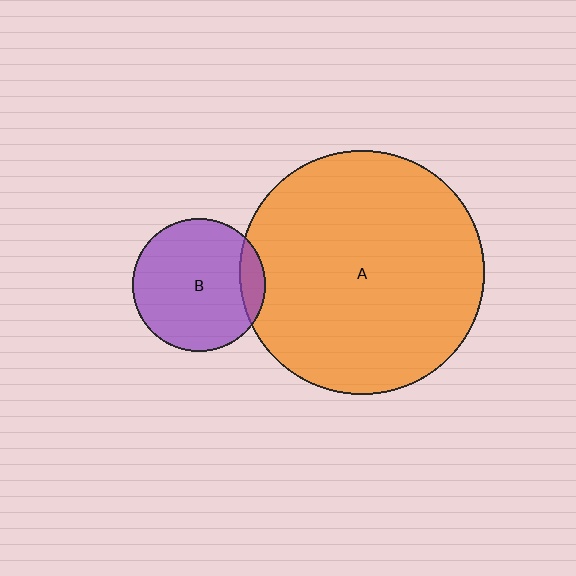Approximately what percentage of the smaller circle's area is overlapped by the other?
Approximately 10%.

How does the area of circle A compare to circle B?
Approximately 3.4 times.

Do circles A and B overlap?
Yes.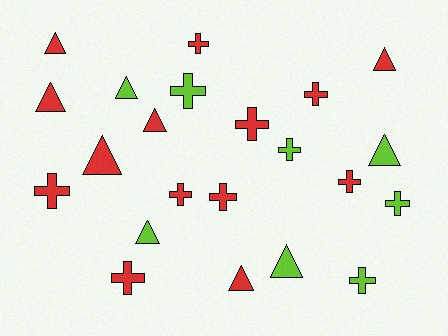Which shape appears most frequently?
Cross, with 12 objects.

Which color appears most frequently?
Red, with 14 objects.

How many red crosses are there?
There are 8 red crosses.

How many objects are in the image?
There are 22 objects.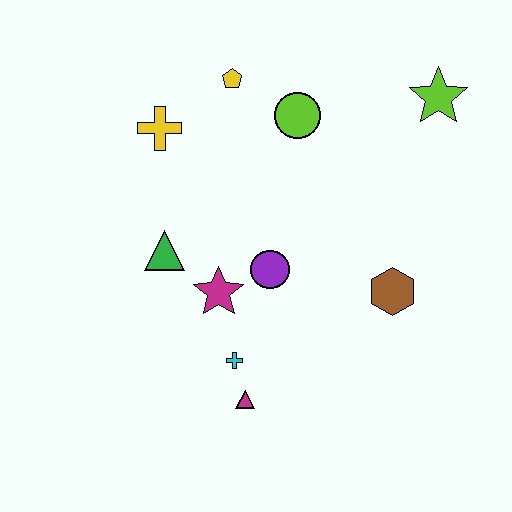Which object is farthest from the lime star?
The magenta triangle is farthest from the lime star.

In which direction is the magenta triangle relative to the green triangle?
The magenta triangle is below the green triangle.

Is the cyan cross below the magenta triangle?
No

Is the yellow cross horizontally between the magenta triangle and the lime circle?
No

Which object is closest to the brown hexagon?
The purple circle is closest to the brown hexagon.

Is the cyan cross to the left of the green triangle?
No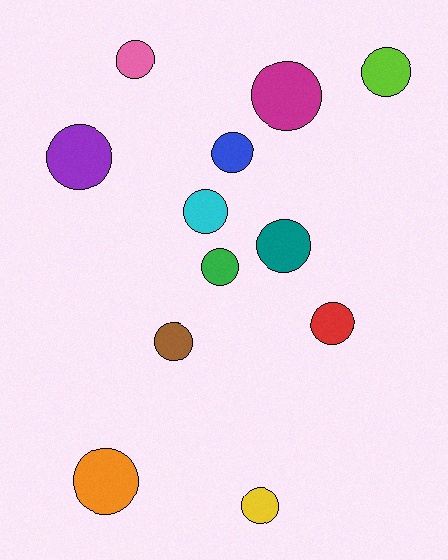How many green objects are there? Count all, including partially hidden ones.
There is 1 green object.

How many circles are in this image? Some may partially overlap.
There are 12 circles.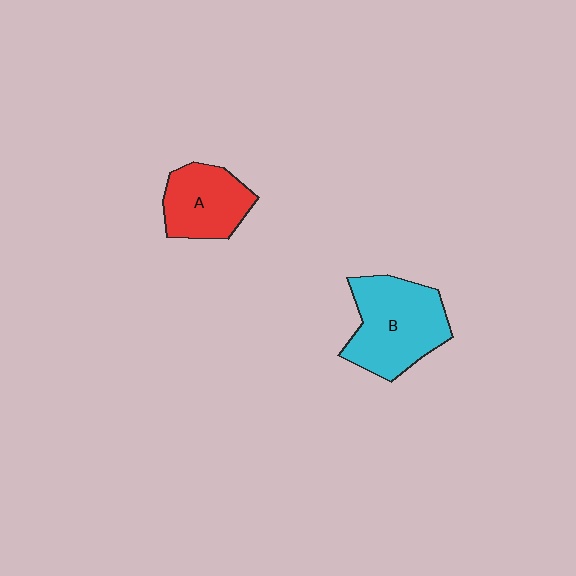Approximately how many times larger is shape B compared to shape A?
Approximately 1.4 times.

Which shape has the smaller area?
Shape A (red).